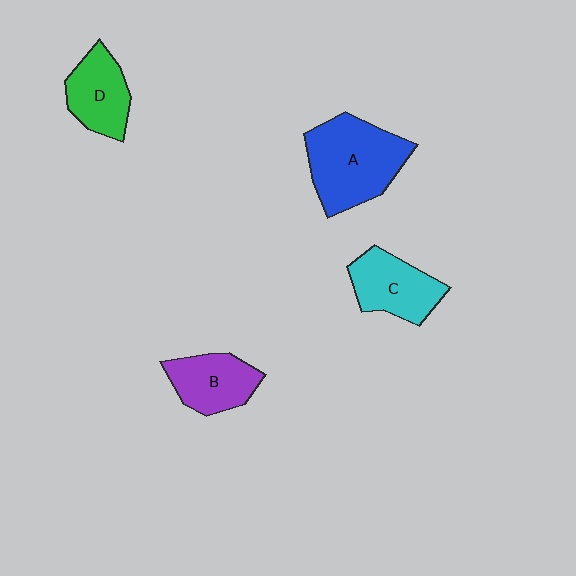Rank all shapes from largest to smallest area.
From largest to smallest: A (blue), C (cyan), B (purple), D (green).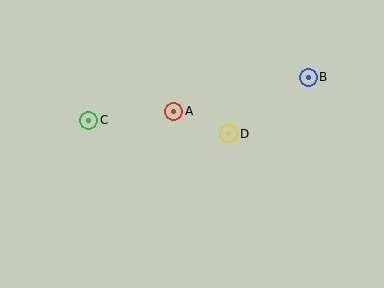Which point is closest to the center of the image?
Point A at (174, 111) is closest to the center.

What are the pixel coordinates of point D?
Point D is at (229, 134).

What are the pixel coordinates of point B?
Point B is at (308, 77).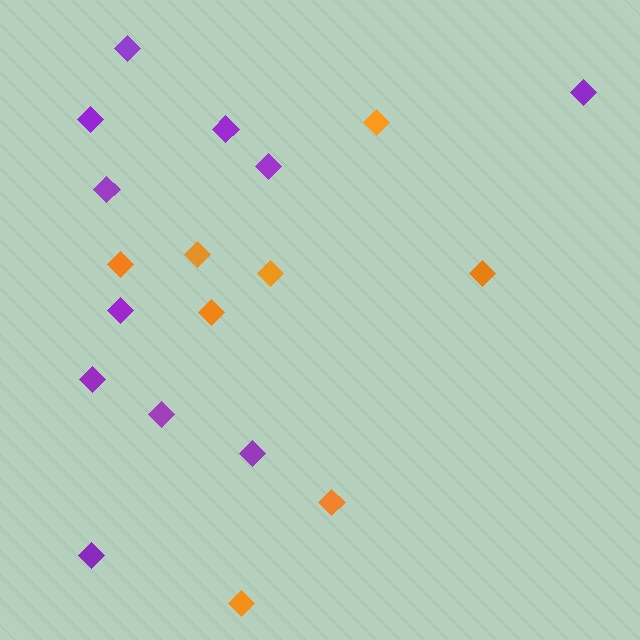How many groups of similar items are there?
There are 2 groups: one group of orange diamonds (8) and one group of purple diamonds (11).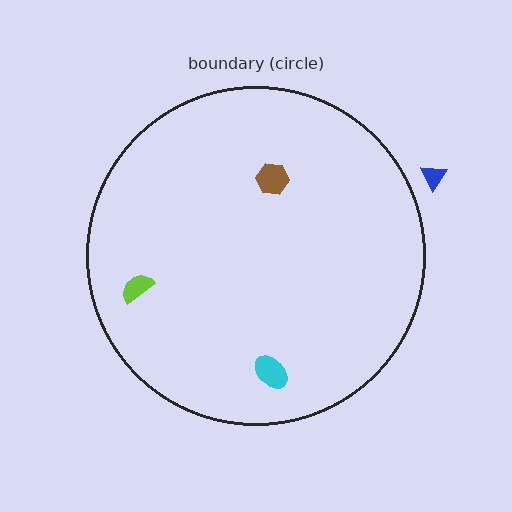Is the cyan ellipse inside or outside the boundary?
Inside.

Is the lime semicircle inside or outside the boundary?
Inside.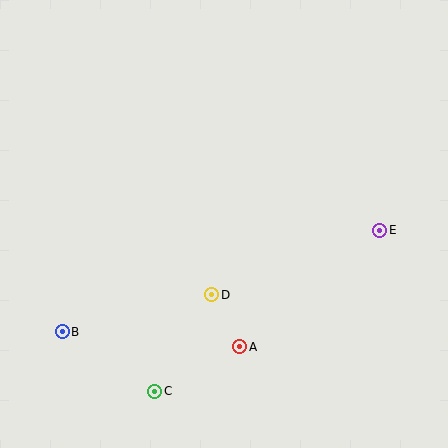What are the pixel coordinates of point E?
Point E is at (380, 230).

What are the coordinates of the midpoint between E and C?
The midpoint between E and C is at (267, 311).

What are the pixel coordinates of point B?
Point B is at (62, 332).